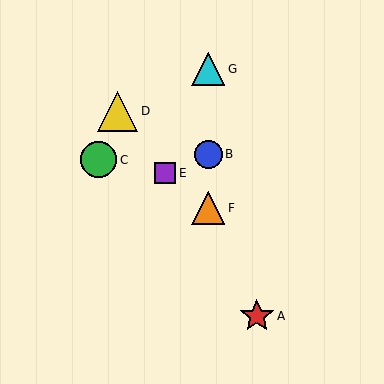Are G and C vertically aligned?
No, G is at x≈208 and C is at x≈99.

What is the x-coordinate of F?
Object F is at x≈208.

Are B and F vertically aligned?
Yes, both are at x≈208.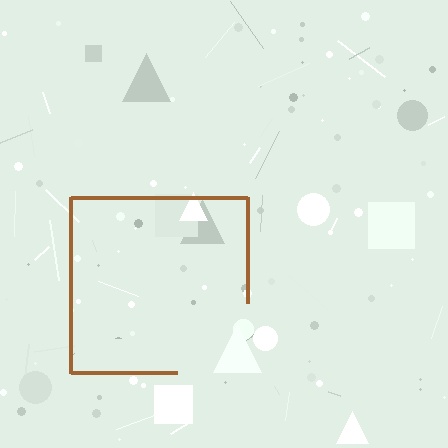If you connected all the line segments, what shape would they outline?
They would outline a square.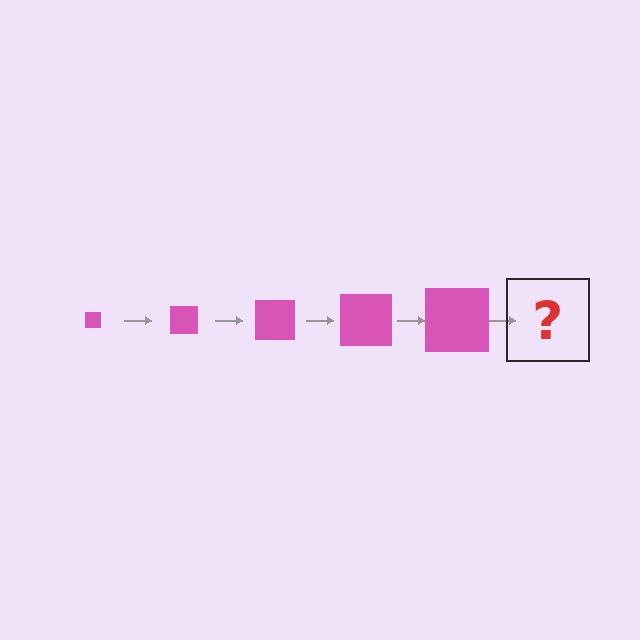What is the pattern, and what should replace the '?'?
The pattern is that the square gets progressively larger each step. The '?' should be a pink square, larger than the previous one.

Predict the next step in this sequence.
The next step is a pink square, larger than the previous one.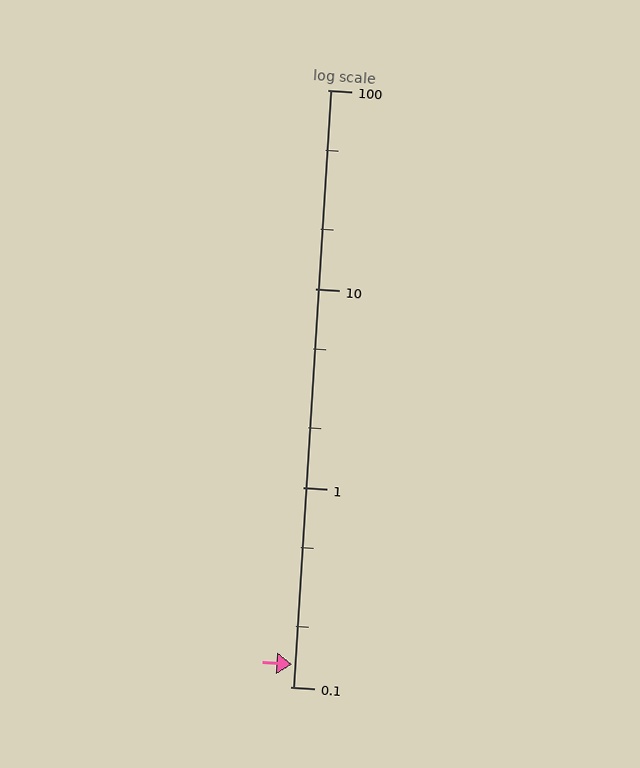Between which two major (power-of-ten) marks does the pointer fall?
The pointer is between 0.1 and 1.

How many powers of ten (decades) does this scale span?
The scale spans 3 decades, from 0.1 to 100.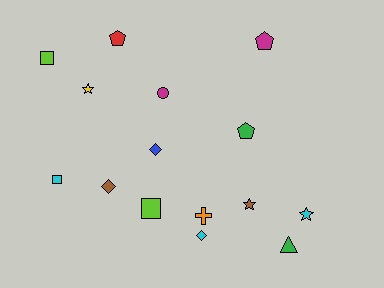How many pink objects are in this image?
There are no pink objects.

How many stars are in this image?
There are 3 stars.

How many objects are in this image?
There are 15 objects.